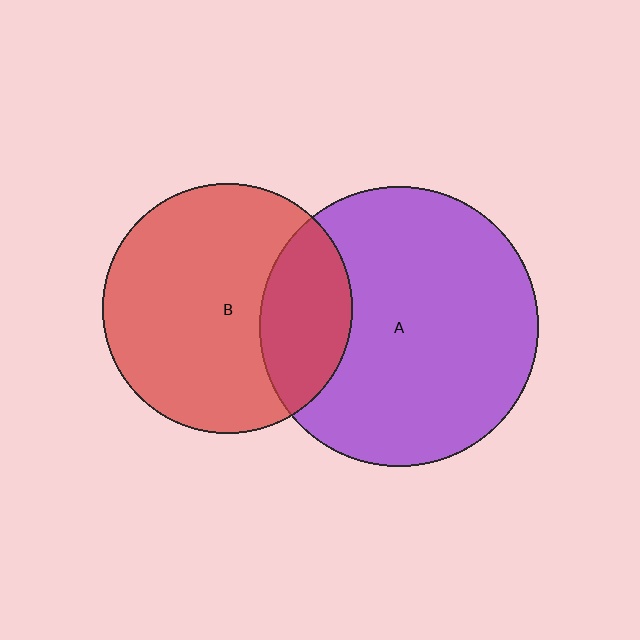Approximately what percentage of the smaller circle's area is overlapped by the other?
Approximately 25%.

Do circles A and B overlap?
Yes.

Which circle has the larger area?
Circle A (purple).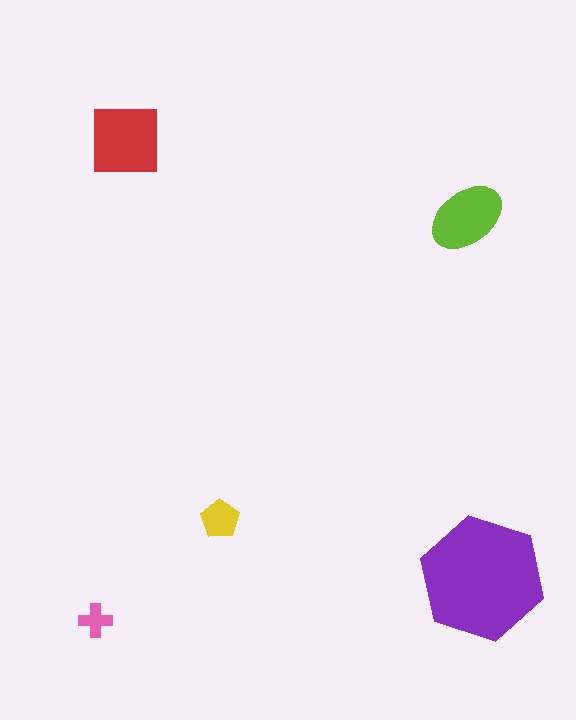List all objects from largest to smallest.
The purple hexagon, the red square, the lime ellipse, the yellow pentagon, the pink cross.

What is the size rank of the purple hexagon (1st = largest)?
1st.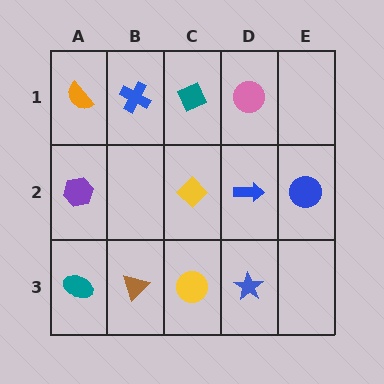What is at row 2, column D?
A blue arrow.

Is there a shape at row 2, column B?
No, that cell is empty.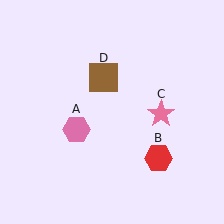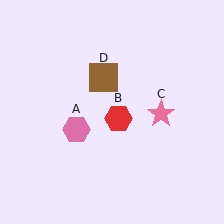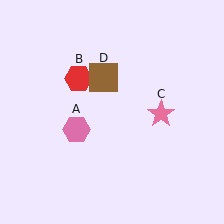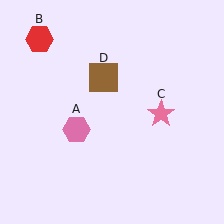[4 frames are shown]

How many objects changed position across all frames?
1 object changed position: red hexagon (object B).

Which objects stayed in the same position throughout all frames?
Pink hexagon (object A) and pink star (object C) and brown square (object D) remained stationary.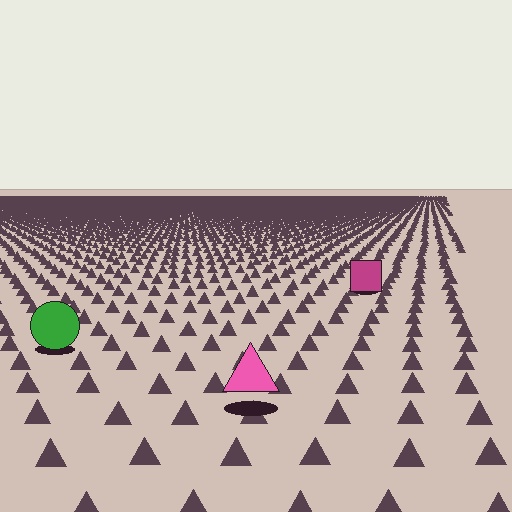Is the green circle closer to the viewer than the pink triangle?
No. The pink triangle is closer — you can tell from the texture gradient: the ground texture is coarser near it.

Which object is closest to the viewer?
The pink triangle is closest. The texture marks near it are larger and more spread out.